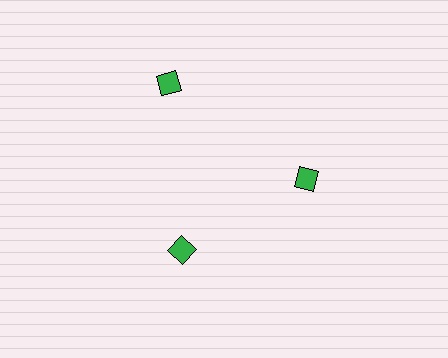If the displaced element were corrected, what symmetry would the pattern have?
It would have 3-fold rotational symmetry — the pattern would map onto itself every 120 degrees.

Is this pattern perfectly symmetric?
No. The 3 green diamonds are arranged in a ring, but one element near the 11 o'clock position is pushed outward from the center, breaking the 3-fold rotational symmetry.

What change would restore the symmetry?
The symmetry would be restored by moving it inward, back onto the ring so that all 3 diamonds sit at equal angles and equal distance from the center.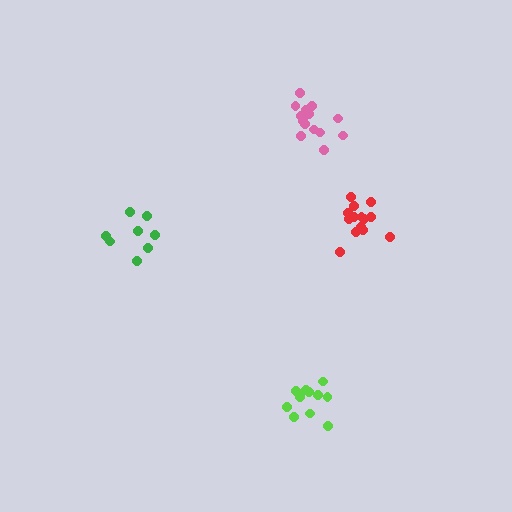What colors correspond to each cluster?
The clusters are colored: green, lime, pink, red.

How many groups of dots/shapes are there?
There are 4 groups.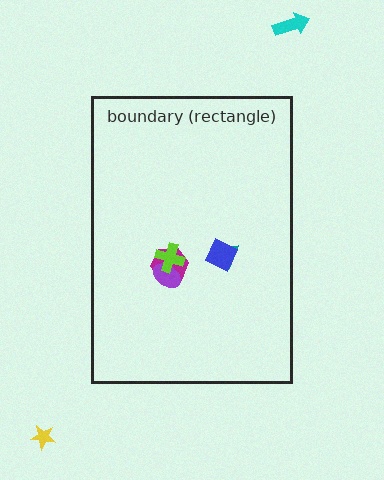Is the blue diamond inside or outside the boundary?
Inside.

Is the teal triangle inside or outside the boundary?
Inside.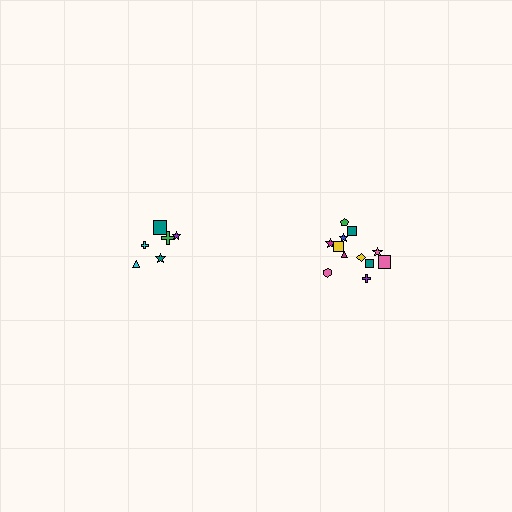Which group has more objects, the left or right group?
The right group.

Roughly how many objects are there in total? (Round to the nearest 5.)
Roughly 20 objects in total.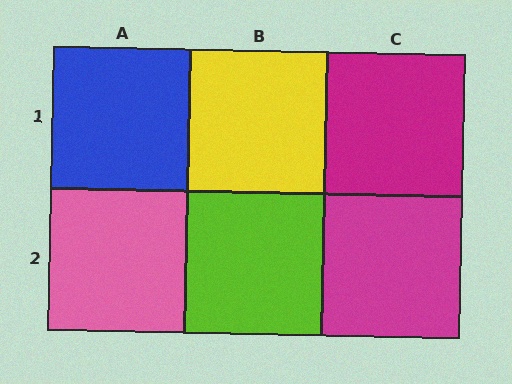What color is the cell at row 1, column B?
Yellow.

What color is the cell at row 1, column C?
Magenta.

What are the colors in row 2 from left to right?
Pink, lime, magenta.